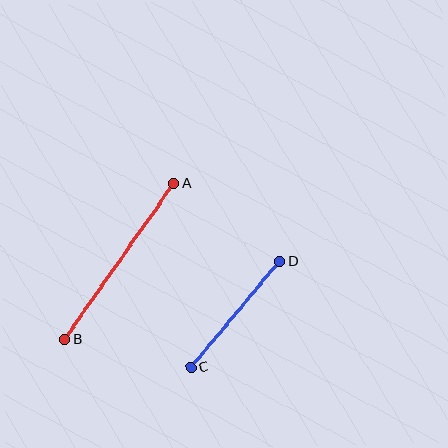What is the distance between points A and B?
The distance is approximately 190 pixels.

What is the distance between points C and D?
The distance is approximately 139 pixels.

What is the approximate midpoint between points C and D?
The midpoint is at approximately (235, 314) pixels.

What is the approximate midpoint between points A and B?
The midpoint is at approximately (119, 261) pixels.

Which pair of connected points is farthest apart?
Points A and B are farthest apart.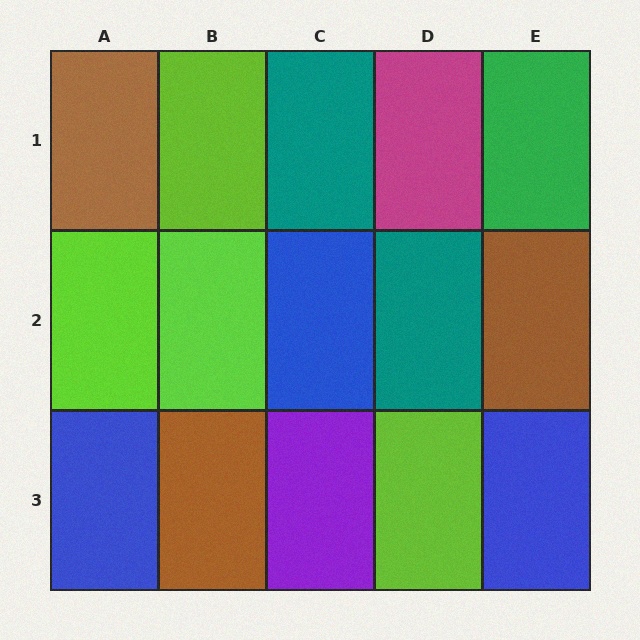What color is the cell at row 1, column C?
Teal.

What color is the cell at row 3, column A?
Blue.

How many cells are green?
1 cell is green.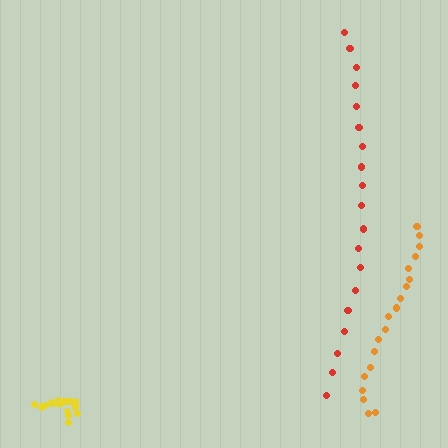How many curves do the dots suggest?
There are 3 distinct paths.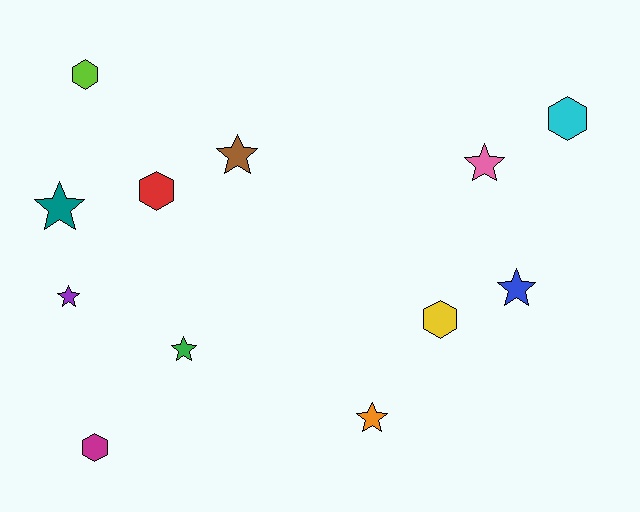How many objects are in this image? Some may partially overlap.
There are 12 objects.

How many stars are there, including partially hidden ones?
There are 7 stars.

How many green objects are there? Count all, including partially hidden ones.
There is 1 green object.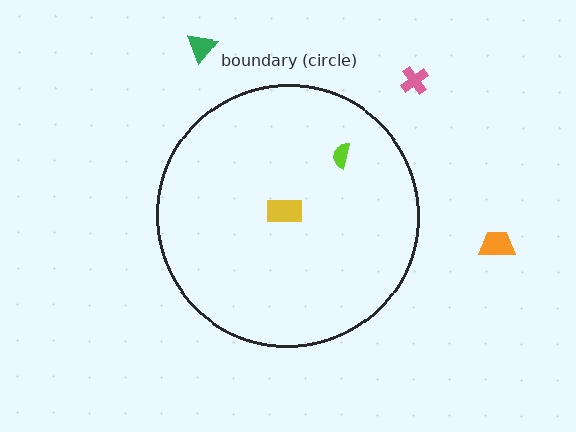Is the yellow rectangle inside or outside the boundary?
Inside.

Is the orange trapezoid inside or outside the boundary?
Outside.